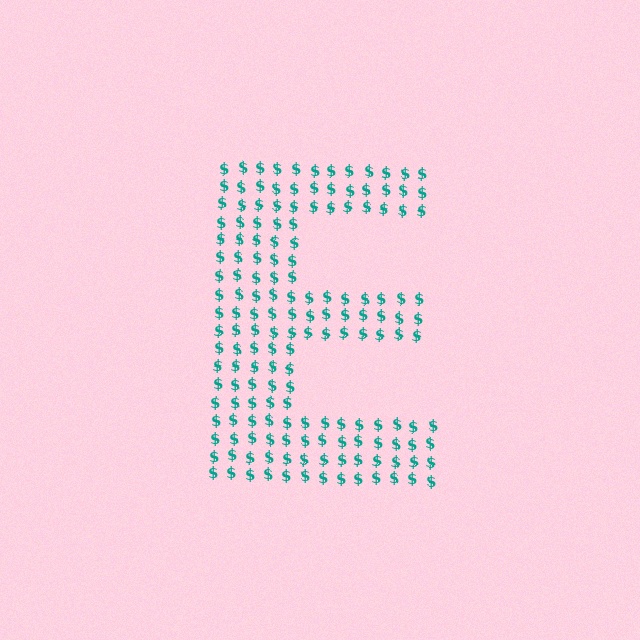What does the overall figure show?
The overall figure shows the letter E.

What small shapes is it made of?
It is made of small dollar signs.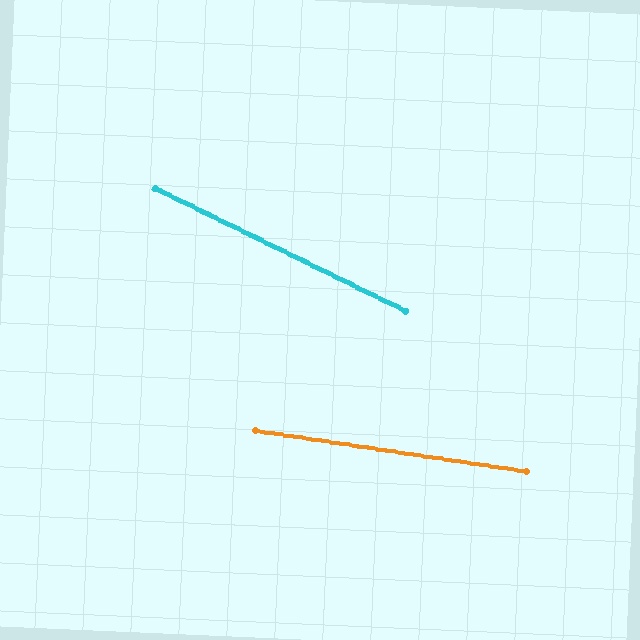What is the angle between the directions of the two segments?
Approximately 18 degrees.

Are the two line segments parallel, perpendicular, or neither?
Neither parallel nor perpendicular — they differ by about 18°.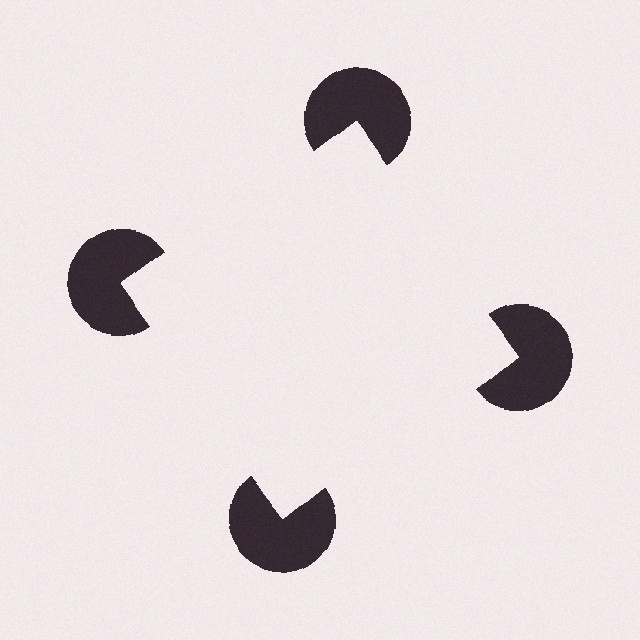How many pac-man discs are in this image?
There are 4 — one at each vertex of the illusory square.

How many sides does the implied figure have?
4 sides.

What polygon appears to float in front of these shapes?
An illusory square — its edges are inferred from the aligned wedge cuts in the pac-man discs, not physically drawn.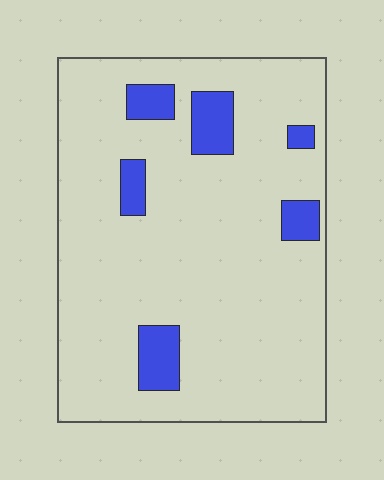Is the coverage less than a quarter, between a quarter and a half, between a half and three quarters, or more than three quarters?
Less than a quarter.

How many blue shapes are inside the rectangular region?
6.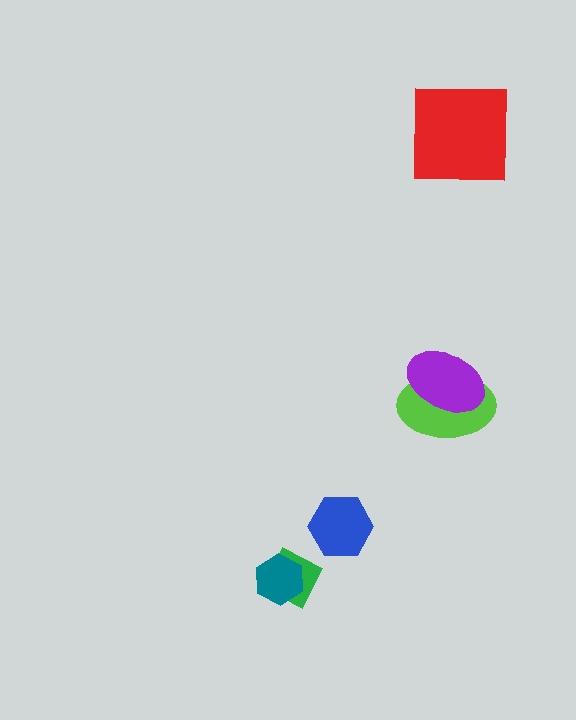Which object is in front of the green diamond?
The teal hexagon is in front of the green diamond.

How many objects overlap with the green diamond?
1 object overlaps with the green diamond.